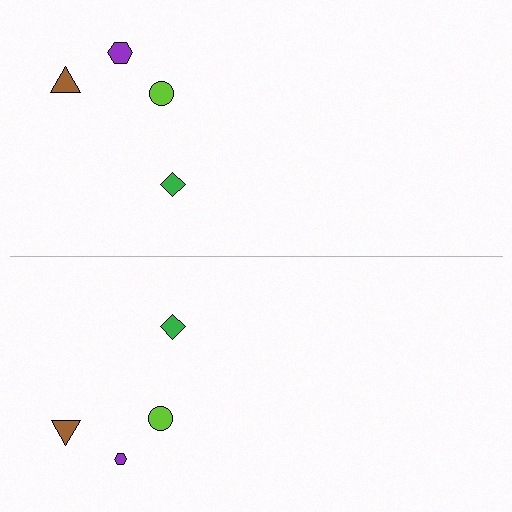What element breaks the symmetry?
The purple hexagon on the bottom side has a different size than its mirror counterpart.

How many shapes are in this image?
There are 8 shapes in this image.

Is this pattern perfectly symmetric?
No, the pattern is not perfectly symmetric. The purple hexagon on the bottom side has a different size than its mirror counterpart.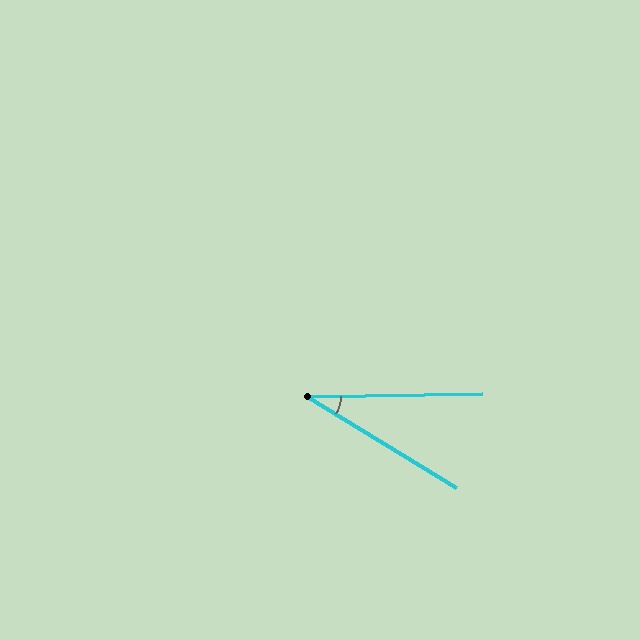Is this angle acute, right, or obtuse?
It is acute.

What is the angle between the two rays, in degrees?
Approximately 33 degrees.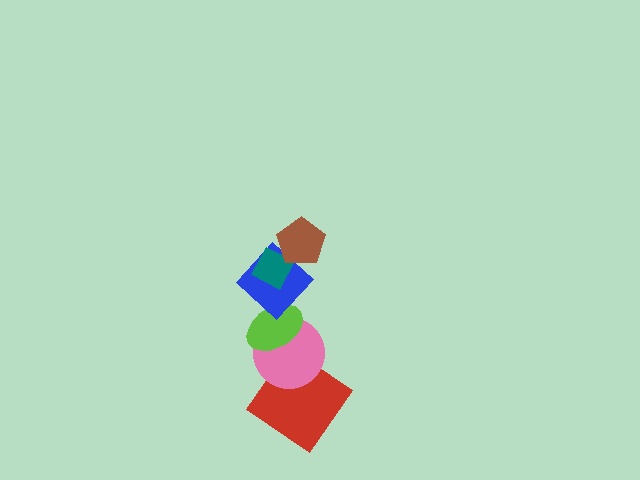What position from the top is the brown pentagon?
The brown pentagon is 1st from the top.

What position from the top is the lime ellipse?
The lime ellipse is 4th from the top.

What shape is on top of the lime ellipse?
The blue diamond is on top of the lime ellipse.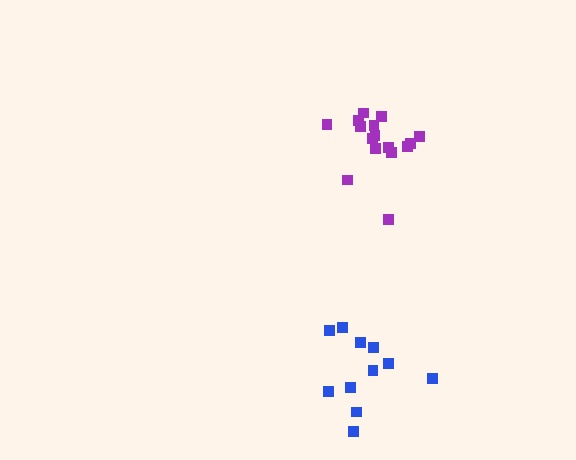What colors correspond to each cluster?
The clusters are colored: blue, purple.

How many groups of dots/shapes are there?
There are 2 groups.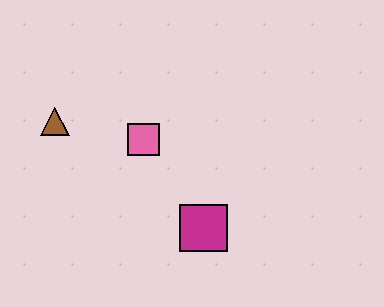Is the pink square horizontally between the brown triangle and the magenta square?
Yes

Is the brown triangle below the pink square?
No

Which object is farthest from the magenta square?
The brown triangle is farthest from the magenta square.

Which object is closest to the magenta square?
The pink square is closest to the magenta square.